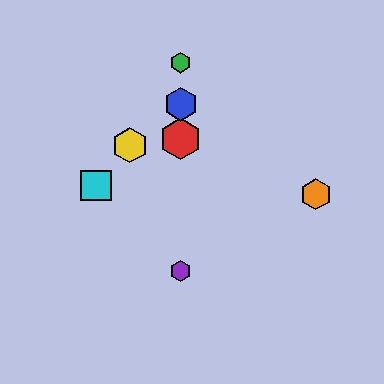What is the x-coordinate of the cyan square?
The cyan square is at x≈96.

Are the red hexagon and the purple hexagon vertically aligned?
Yes, both are at x≈181.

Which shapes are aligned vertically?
The red hexagon, the blue hexagon, the green hexagon, the purple hexagon are aligned vertically.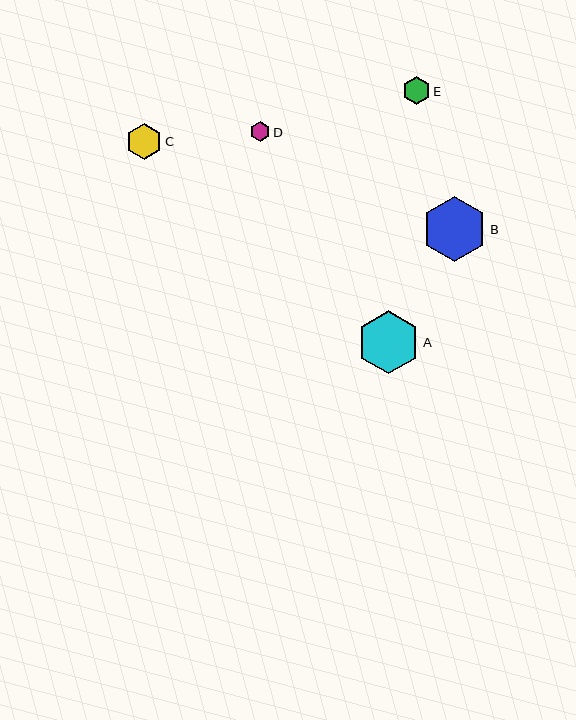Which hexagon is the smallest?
Hexagon D is the smallest with a size of approximately 20 pixels.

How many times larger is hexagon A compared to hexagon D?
Hexagon A is approximately 3.1 times the size of hexagon D.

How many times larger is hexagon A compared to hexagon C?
Hexagon A is approximately 1.7 times the size of hexagon C.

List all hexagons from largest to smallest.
From largest to smallest: B, A, C, E, D.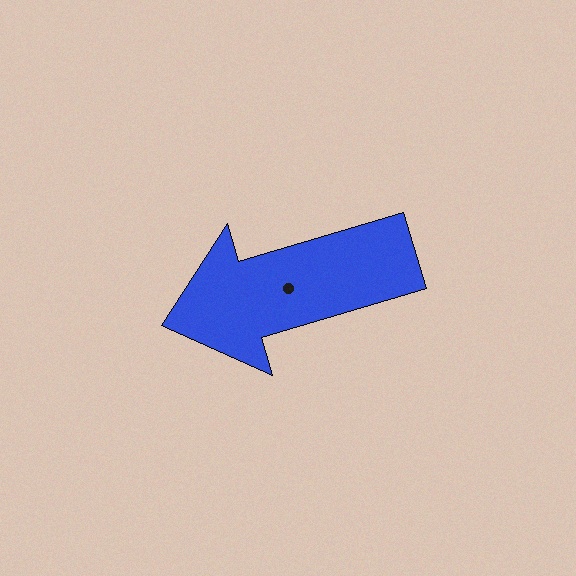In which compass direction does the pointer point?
West.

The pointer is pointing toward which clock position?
Roughly 8 o'clock.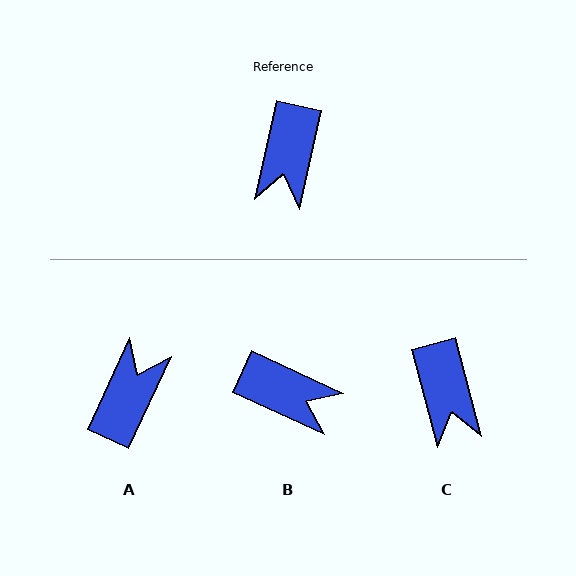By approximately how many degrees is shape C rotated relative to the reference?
Approximately 27 degrees counter-clockwise.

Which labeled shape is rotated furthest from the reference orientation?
A, about 168 degrees away.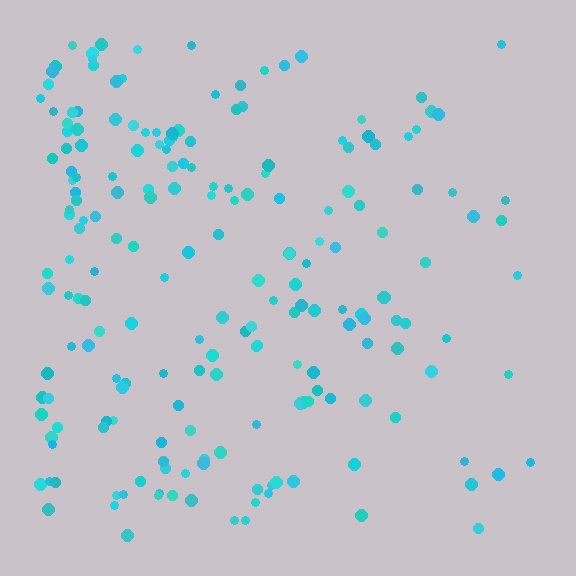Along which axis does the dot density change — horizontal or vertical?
Horizontal.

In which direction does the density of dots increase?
From right to left, with the left side densest.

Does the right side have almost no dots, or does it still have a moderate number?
Still a moderate number, just noticeably fewer than the left.